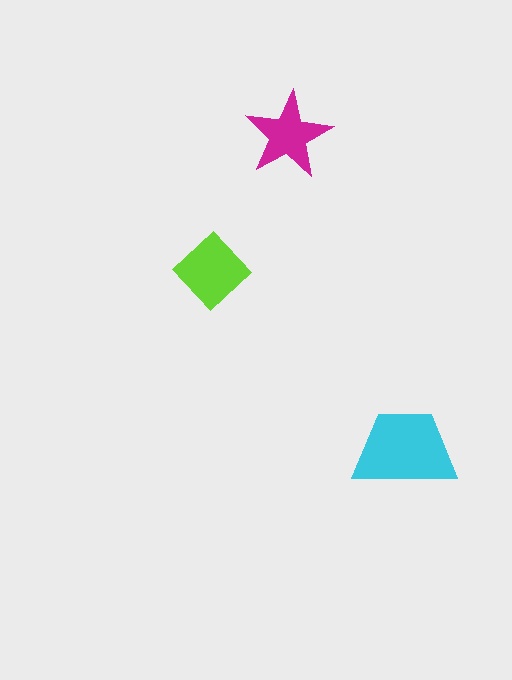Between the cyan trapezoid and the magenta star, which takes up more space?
The cyan trapezoid.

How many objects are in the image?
There are 3 objects in the image.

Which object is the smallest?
The magenta star.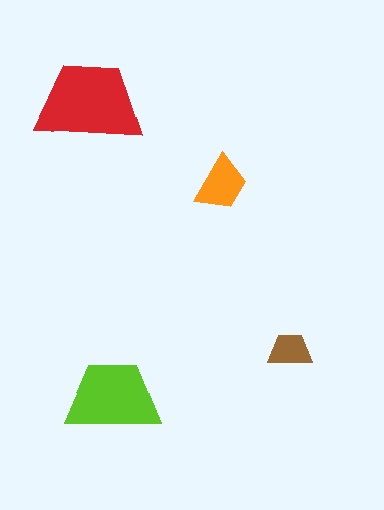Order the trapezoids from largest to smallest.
the red one, the lime one, the orange one, the brown one.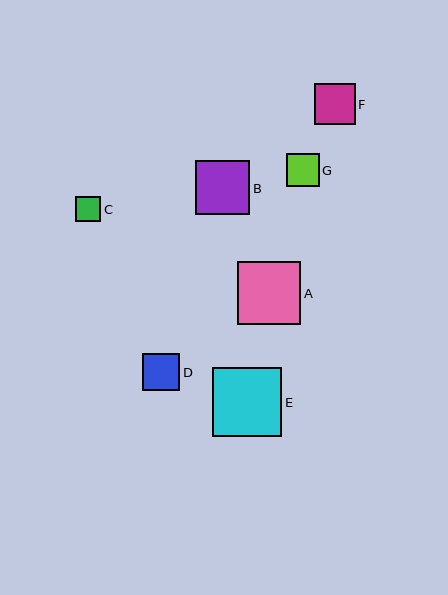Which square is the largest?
Square E is the largest with a size of approximately 70 pixels.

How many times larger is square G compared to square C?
Square G is approximately 1.3 times the size of square C.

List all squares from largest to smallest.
From largest to smallest: E, A, B, F, D, G, C.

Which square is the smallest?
Square C is the smallest with a size of approximately 25 pixels.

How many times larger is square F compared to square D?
Square F is approximately 1.1 times the size of square D.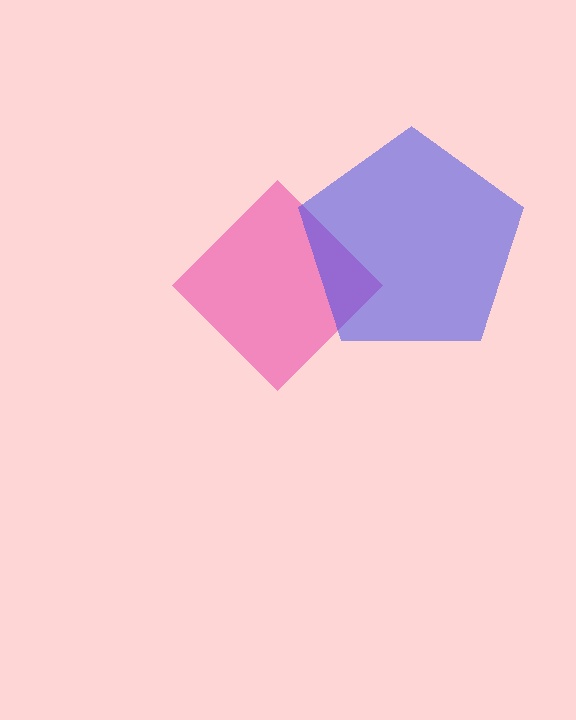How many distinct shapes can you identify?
There are 2 distinct shapes: a pink diamond, a blue pentagon.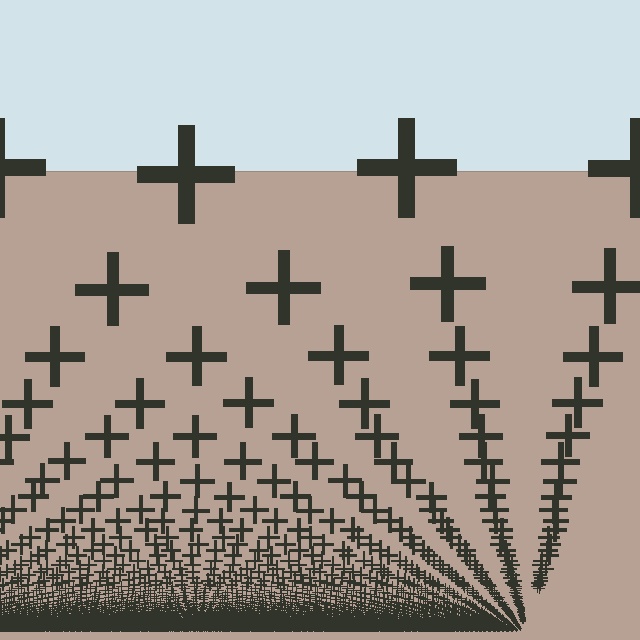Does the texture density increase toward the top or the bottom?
Density increases toward the bottom.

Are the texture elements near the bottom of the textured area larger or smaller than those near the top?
Smaller. The gradient is inverted — elements near the bottom are smaller and denser.